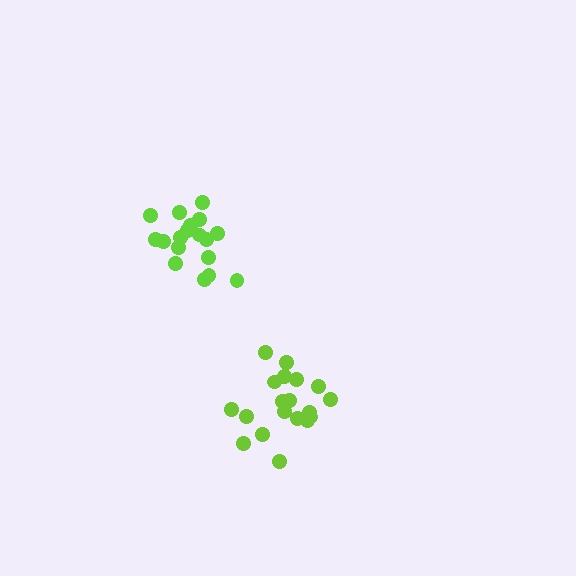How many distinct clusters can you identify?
There are 2 distinct clusters.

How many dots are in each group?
Group 1: 19 dots, Group 2: 18 dots (37 total).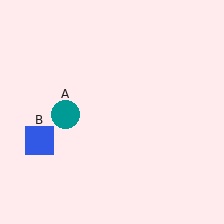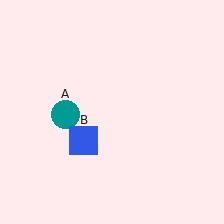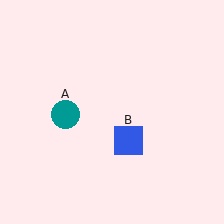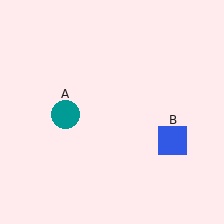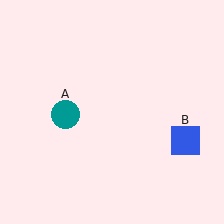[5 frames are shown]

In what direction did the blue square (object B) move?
The blue square (object B) moved right.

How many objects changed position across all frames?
1 object changed position: blue square (object B).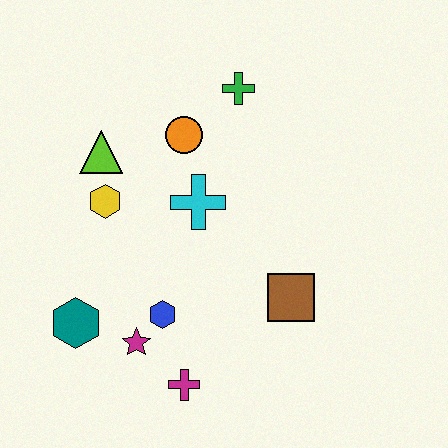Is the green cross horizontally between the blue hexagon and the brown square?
Yes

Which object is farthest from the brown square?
The lime triangle is farthest from the brown square.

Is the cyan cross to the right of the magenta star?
Yes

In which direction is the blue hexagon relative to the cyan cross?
The blue hexagon is below the cyan cross.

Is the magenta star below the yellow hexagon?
Yes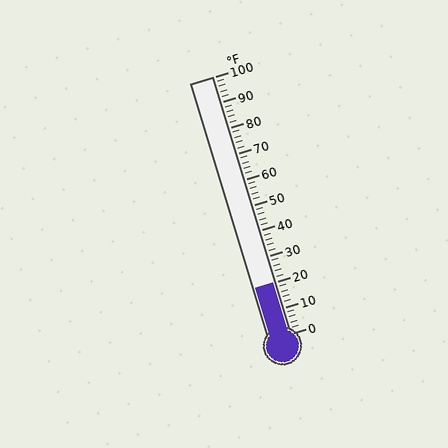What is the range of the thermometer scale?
The thermometer scale ranges from 0°F to 100°F.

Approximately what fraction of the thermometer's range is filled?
The thermometer is filled to approximately 20% of its range.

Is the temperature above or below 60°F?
The temperature is below 60°F.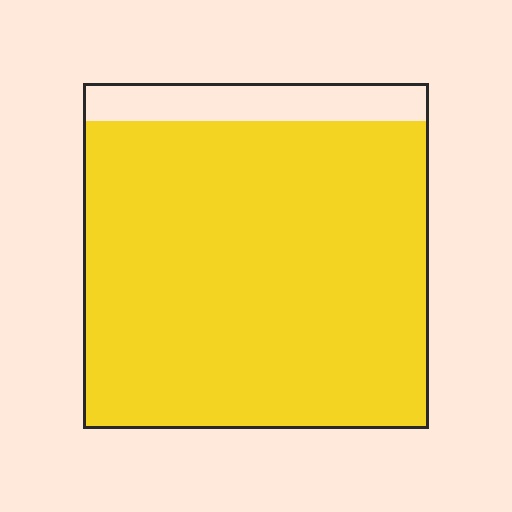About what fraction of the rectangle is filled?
About nine tenths (9/10).